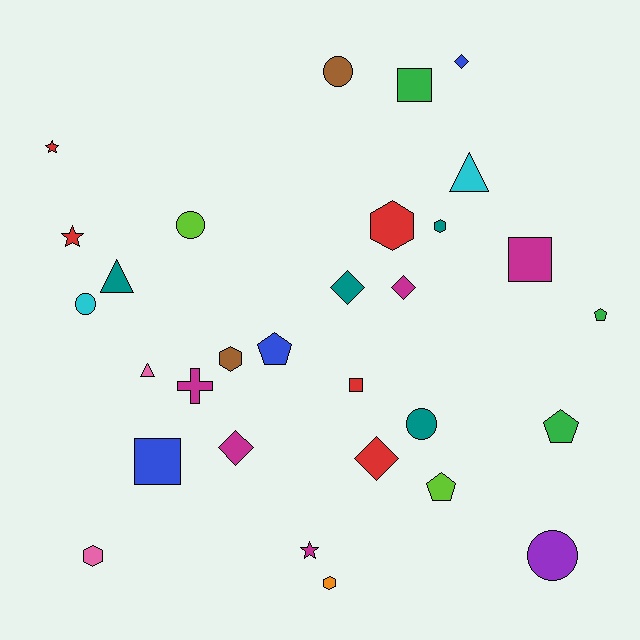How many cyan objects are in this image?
There are 2 cyan objects.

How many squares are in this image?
There are 4 squares.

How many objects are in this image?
There are 30 objects.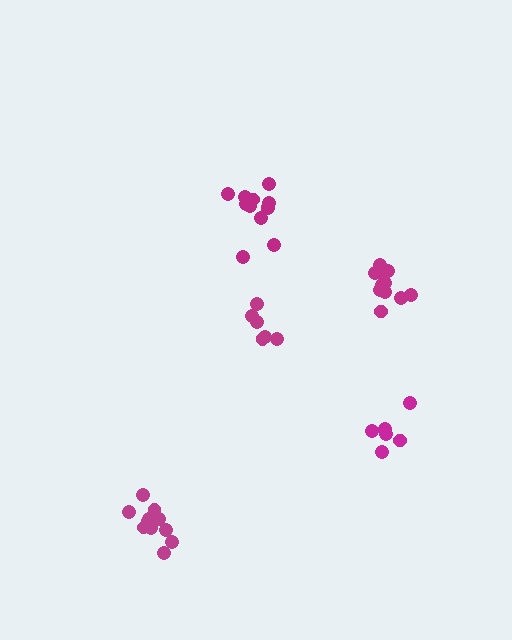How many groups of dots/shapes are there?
There are 5 groups.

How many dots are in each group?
Group 1: 12 dots, Group 2: 6 dots, Group 3: 6 dots, Group 4: 11 dots, Group 5: 12 dots (47 total).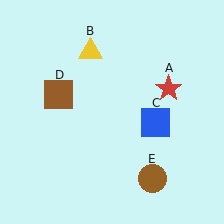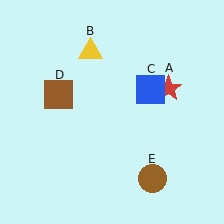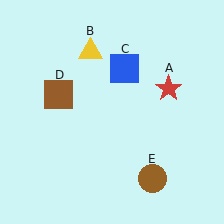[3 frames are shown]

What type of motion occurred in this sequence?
The blue square (object C) rotated counterclockwise around the center of the scene.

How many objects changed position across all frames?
1 object changed position: blue square (object C).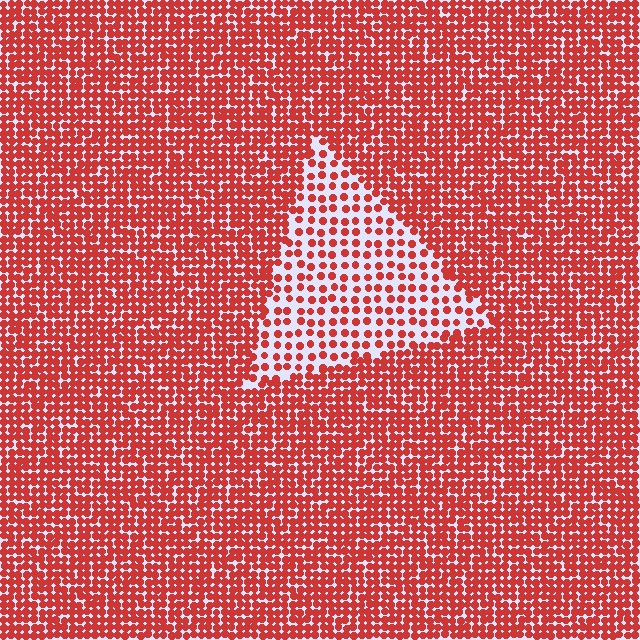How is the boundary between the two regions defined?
The boundary is defined by a change in element density (approximately 2.2x ratio). All elements are the same color, size, and shape.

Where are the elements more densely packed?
The elements are more densely packed outside the triangle boundary.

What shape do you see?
I see a triangle.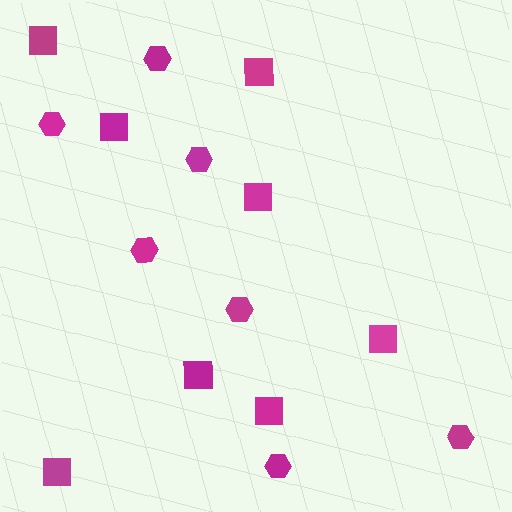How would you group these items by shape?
There are 2 groups: one group of hexagons (7) and one group of squares (8).